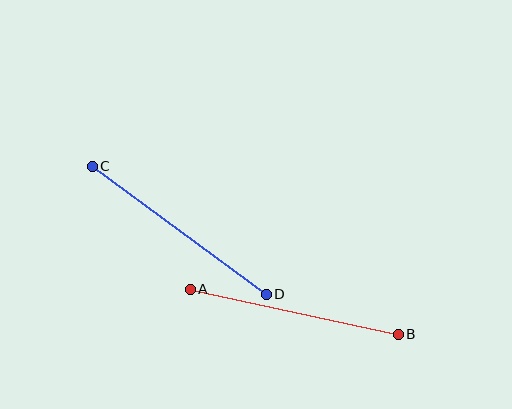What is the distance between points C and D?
The distance is approximately 216 pixels.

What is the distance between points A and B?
The distance is approximately 213 pixels.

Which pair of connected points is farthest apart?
Points C and D are farthest apart.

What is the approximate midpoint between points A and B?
The midpoint is at approximately (294, 312) pixels.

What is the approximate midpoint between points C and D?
The midpoint is at approximately (179, 230) pixels.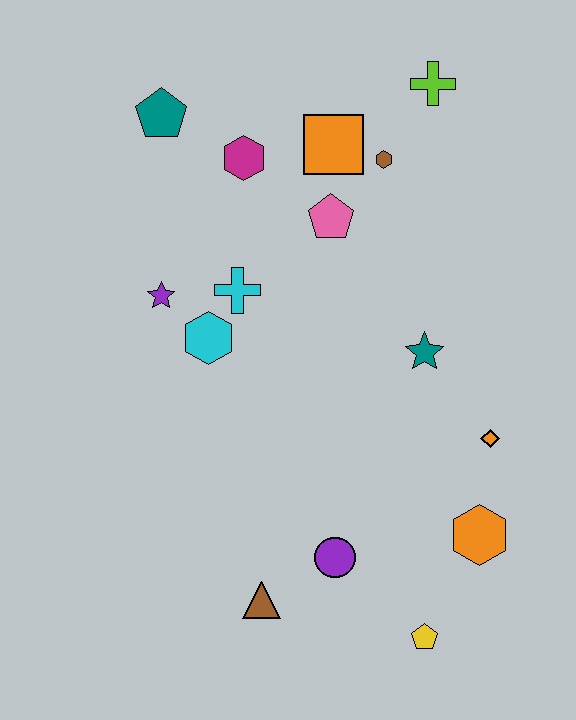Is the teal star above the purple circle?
Yes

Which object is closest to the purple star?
The cyan hexagon is closest to the purple star.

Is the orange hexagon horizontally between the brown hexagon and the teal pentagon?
No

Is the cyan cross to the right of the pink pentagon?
No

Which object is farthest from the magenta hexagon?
The yellow pentagon is farthest from the magenta hexagon.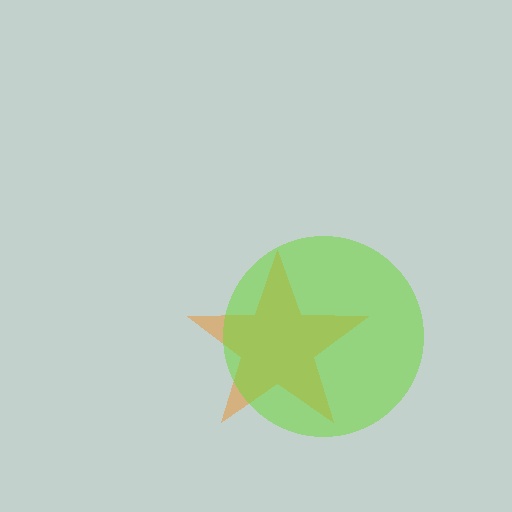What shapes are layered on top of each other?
The layered shapes are: an orange star, a lime circle.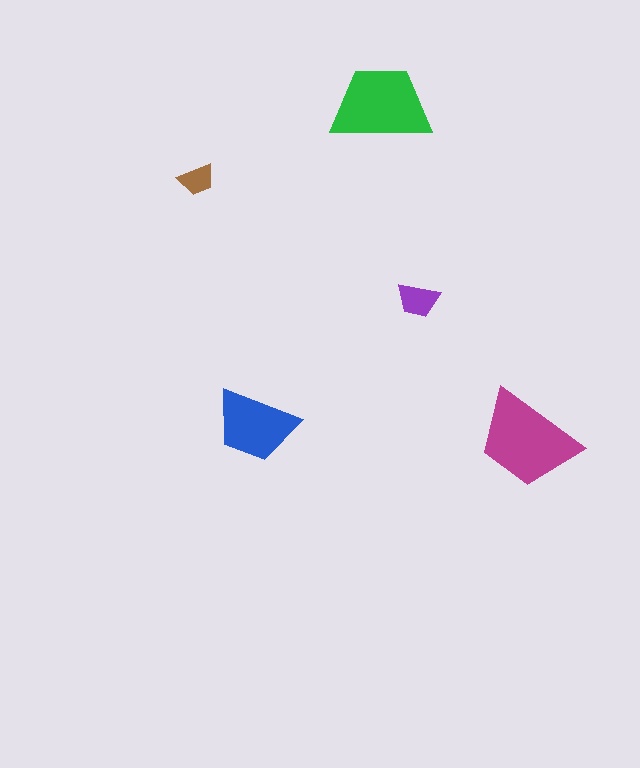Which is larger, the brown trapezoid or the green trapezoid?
The green one.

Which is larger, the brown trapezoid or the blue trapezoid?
The blue one.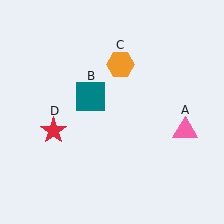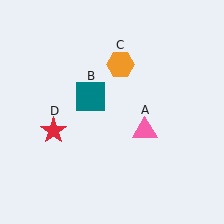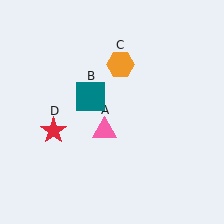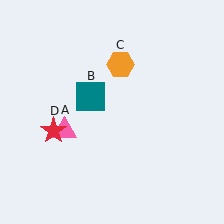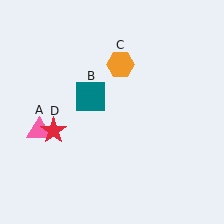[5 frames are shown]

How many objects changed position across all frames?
1 object changed position: pink triangle (object A).